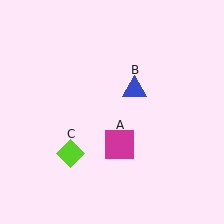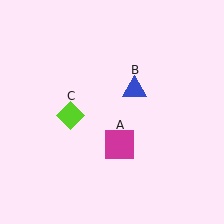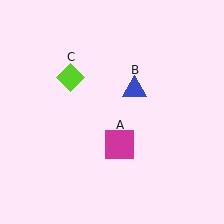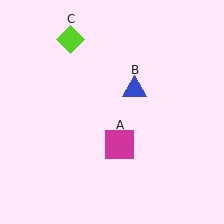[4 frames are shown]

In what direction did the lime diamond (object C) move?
The lime diamond (object C) moved up.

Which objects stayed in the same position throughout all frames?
Magenta square (object A) and blue triangle (object B) remained stationary.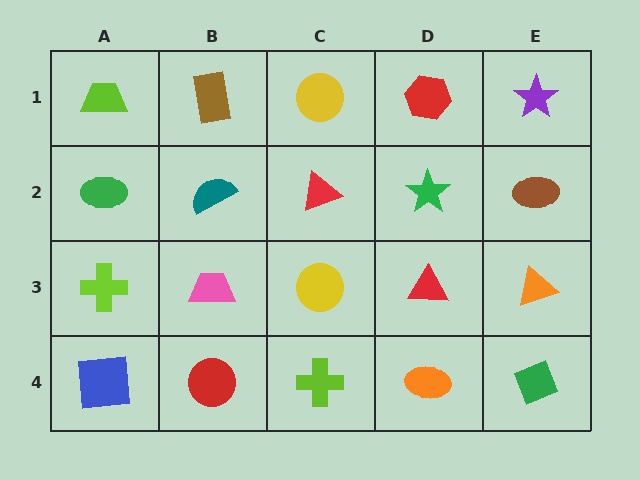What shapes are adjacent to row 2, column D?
A red hexagon (row 1, column D), a red triangle (row 3, column D), a red triangle (row 2, column C), a brown ellipse (row 2, column E).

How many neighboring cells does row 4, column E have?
2.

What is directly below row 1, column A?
A green ellipse.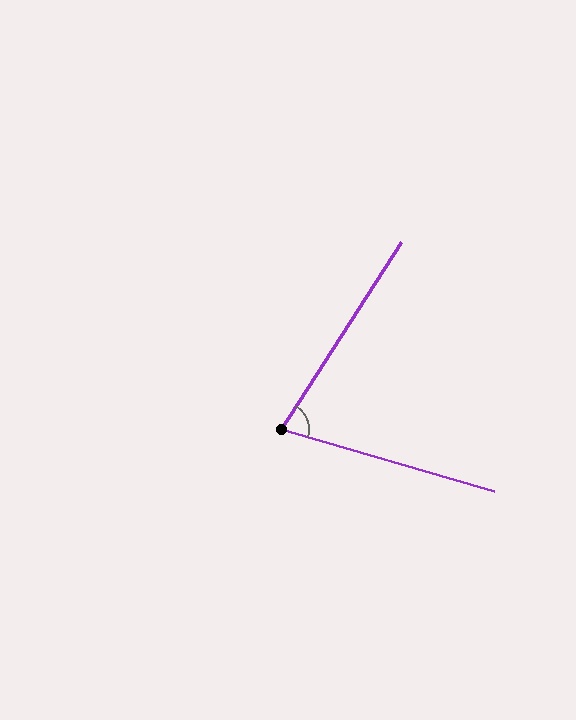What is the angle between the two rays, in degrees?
Approximately 74 degrees.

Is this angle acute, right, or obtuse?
It is acute.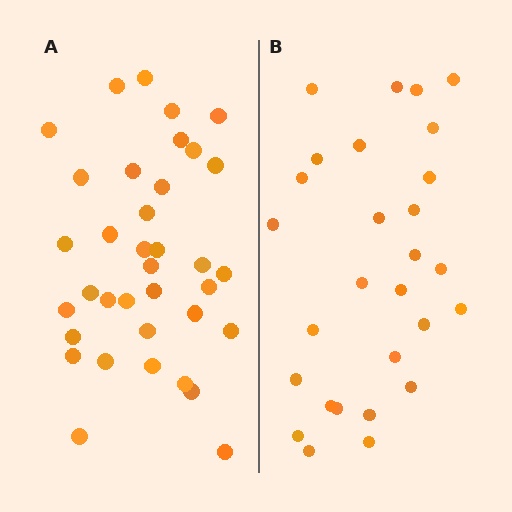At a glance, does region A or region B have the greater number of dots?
Region A (the left region) has more dots.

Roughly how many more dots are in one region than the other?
Region A has roughly 8 or so more dots than region B.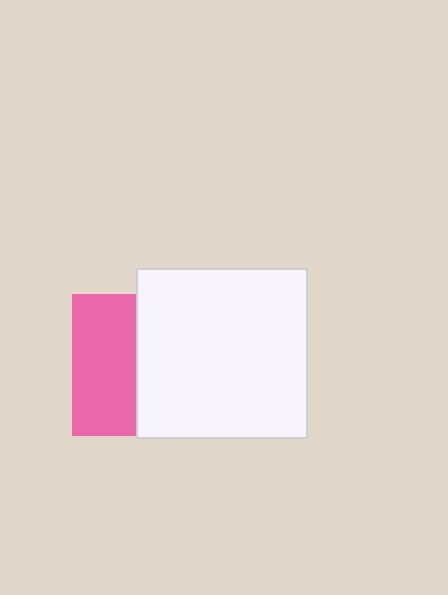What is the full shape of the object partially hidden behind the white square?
The partially hidden object is a pink square.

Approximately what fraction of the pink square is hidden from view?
Roughly 55% of the pink square is hidden behind the white square.